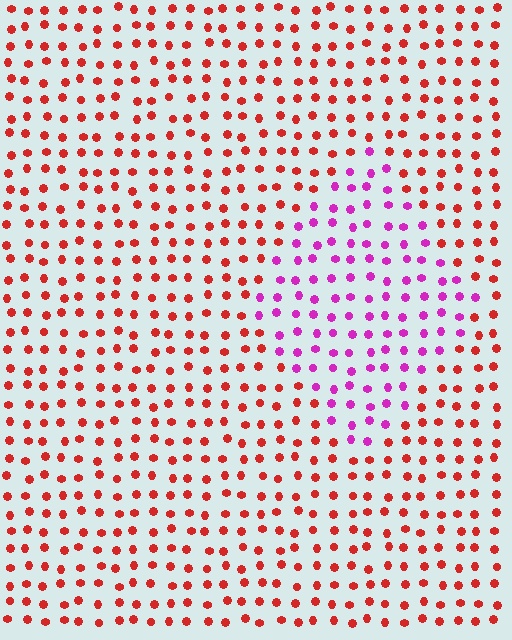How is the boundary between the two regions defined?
The boundary is defined purely by a slight shift in hue (about 53 degrees). Spacing, size, and orientation are identical on both sides.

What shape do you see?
I see a diamond.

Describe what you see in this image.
The image is filled with small red elements in a uniform arrangement. A diamond-shaped region is visible where the elements are tinted to a slightly different hue, forming a subtle color boundary.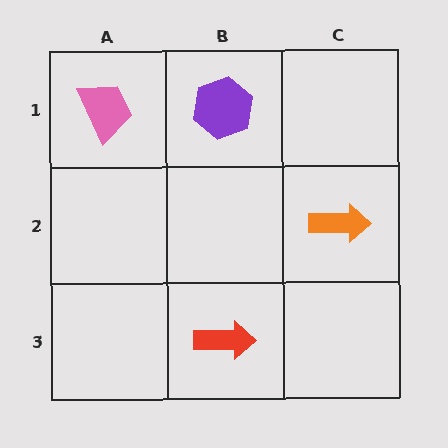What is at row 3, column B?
A red arrow.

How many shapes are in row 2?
1 shape.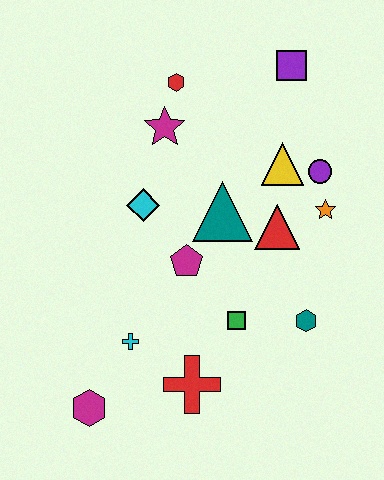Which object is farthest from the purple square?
The magenta hexagon is farthest from the purple square.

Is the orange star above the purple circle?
No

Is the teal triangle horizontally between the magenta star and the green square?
Yes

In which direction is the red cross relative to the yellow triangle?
The red cross is below the yellow triangle.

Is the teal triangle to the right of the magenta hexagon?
Yes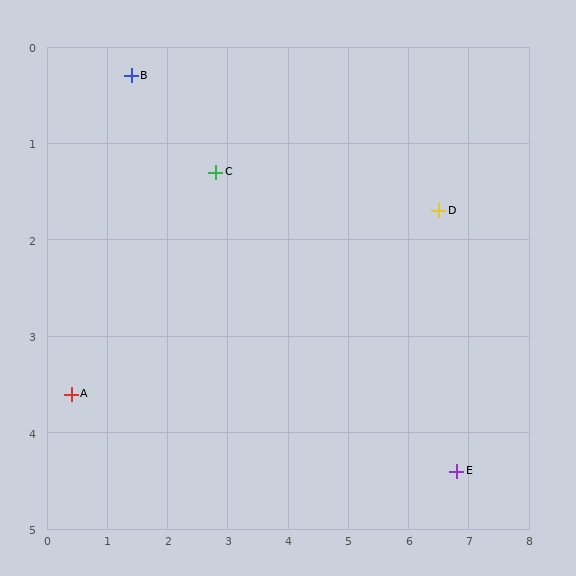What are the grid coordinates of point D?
Point D is at approximately (6.5, 1.7).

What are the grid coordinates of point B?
Point B is at approximately (1.4, 0.3).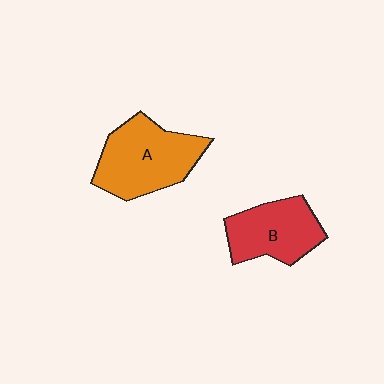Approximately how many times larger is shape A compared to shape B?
Approximately 1.3 times.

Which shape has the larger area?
Shape A (orange).